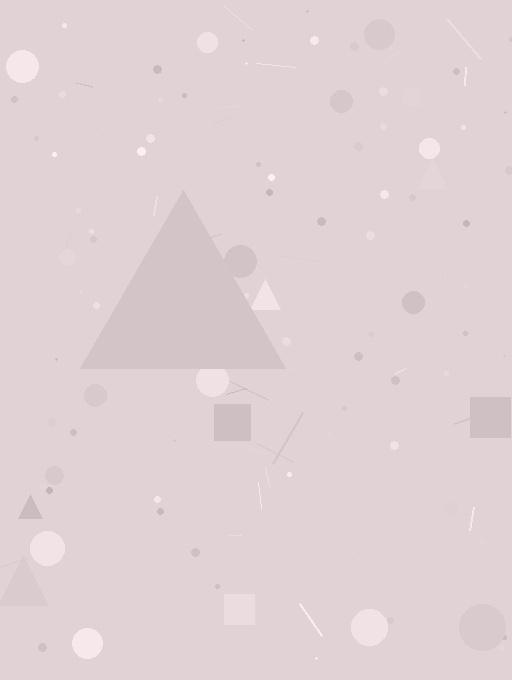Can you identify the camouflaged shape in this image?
The camouflaged shape is a triangle.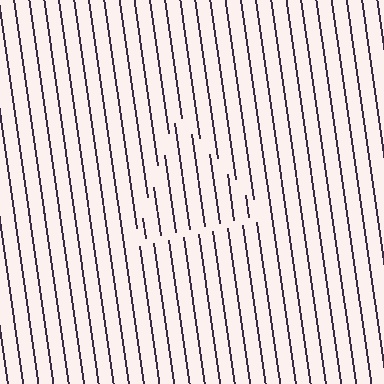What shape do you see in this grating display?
An illusory triangle. The interior of the shape contains the same grating, shifted by half a period — the contour is defined by the phase discontinuity where line-ends from the inner and outer gratings abut.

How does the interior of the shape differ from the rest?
The interior of the shape contains the same grating, shifted by half a period — the contour is defined by the phase discontinuity where line-ends from the inner and outer gratings abut.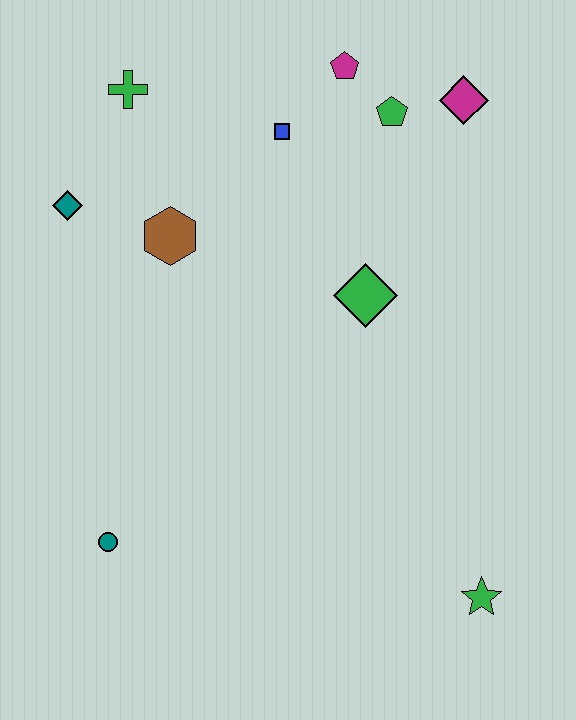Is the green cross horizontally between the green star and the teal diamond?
Yes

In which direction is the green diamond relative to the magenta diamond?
The green diamond is below the magenta diamond.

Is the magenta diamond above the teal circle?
Yes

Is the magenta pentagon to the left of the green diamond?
Yes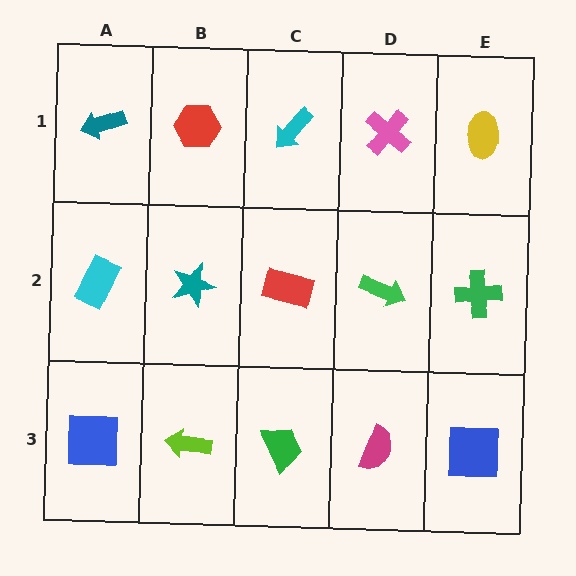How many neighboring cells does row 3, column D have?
3.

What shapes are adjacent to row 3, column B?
A teal star (row 2, column B), a blue square (row 3, column A), a green trapezoid (row 3, column C).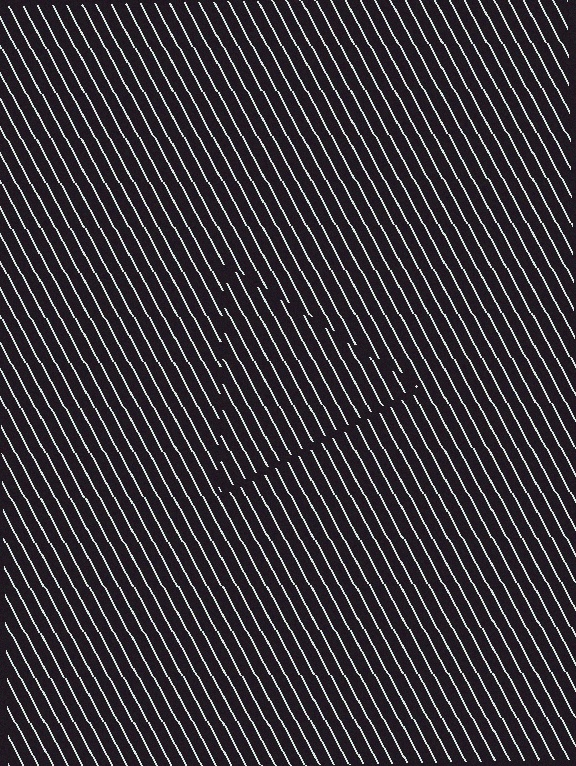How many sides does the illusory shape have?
3 sides — the line-ends trace a triangle.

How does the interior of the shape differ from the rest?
The interior of the shape contains the same grating, shifted by half a period — the contour is defined by the phase discontinuity where line-ends from the inner and outer gratings abut.